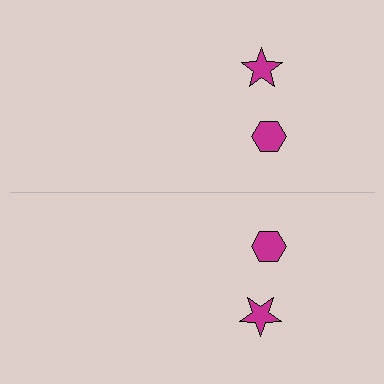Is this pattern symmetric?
Yes, this pattern has bilateral (reflection) symmetry.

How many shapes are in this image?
There are 4 shapes in this image.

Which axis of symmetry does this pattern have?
The pattern has a horizontal axis of symmetry running through the center of the image.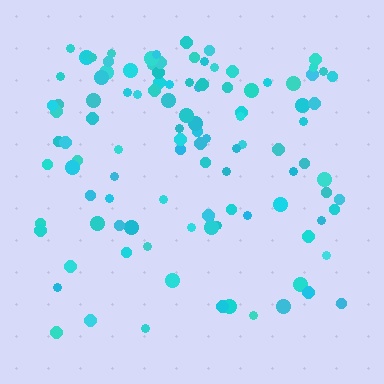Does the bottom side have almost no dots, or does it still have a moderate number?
Still a moderate number, just noticeably fewer than the top.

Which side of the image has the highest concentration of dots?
The top.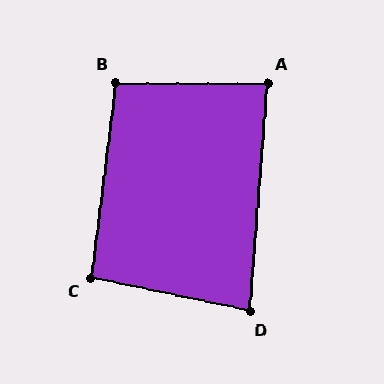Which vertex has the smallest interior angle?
D, at approximately 83 degrees.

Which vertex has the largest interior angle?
B, at approximately 97 degrees.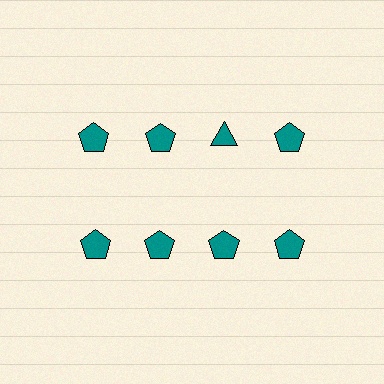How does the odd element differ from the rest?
It has a different shape: triangle instead of pentagon.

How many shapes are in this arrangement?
There are 8 shapes arranged in a grid pattern.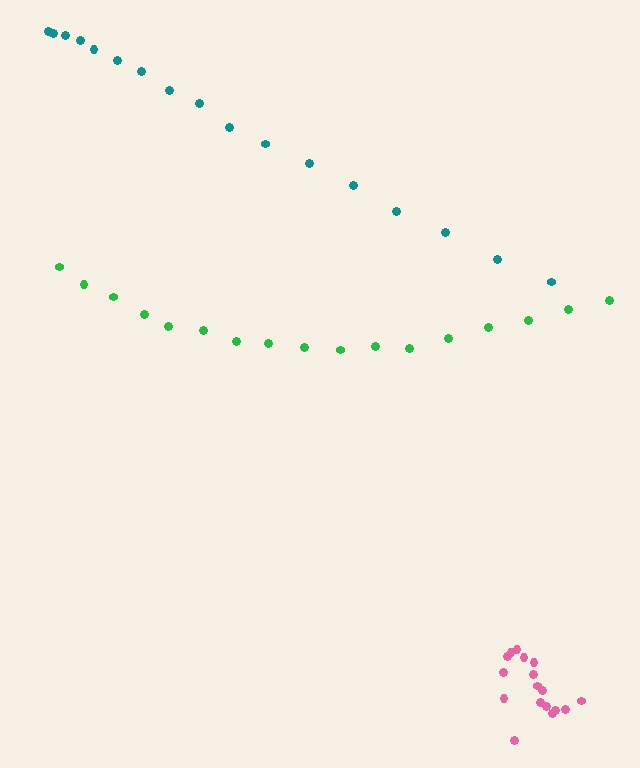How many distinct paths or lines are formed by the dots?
There are 3 distinct paths.